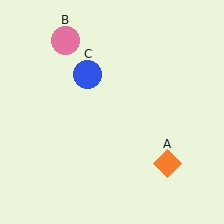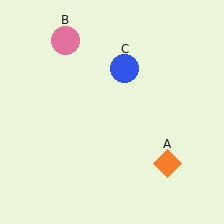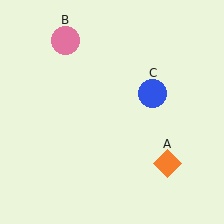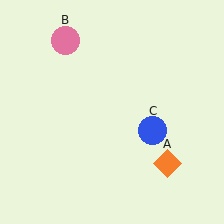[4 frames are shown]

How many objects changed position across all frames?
1 object changed position: blue circle (object C).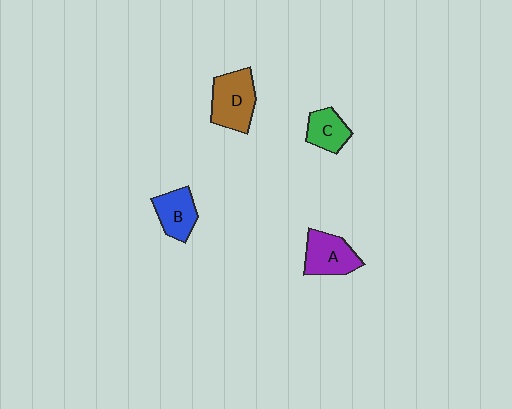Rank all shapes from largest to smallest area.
From largest to smallest: D (brown), A (purple), B (blue), C (green).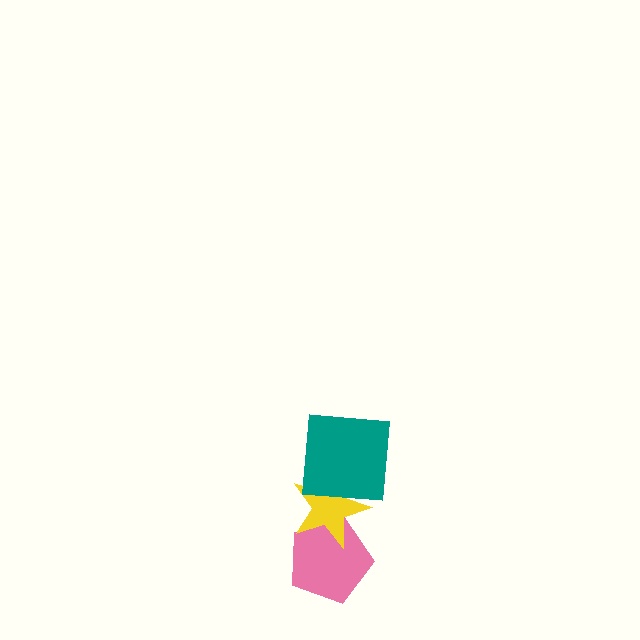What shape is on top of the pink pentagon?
The yellow star is on top of the pink pentagon.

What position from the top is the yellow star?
The yellow star is 2nd from the top.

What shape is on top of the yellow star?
The teal square is on top of the yellow star.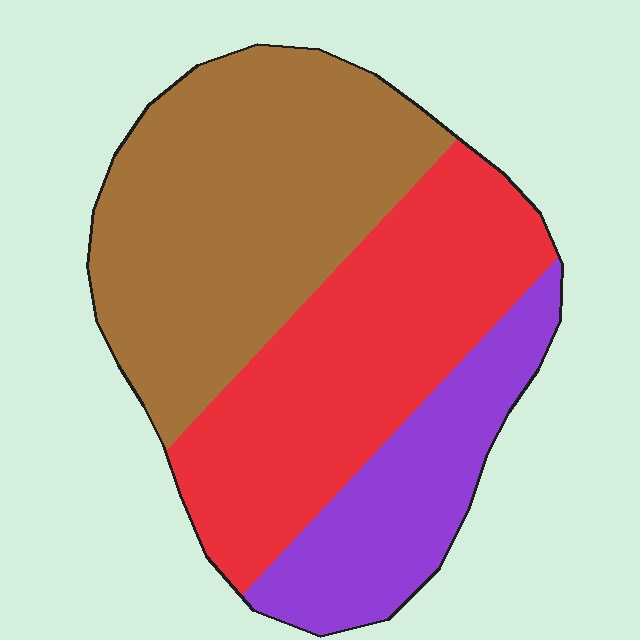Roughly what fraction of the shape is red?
Red covers roughly 35% of the shape.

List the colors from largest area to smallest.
From largest to smallest: brown, red, purple.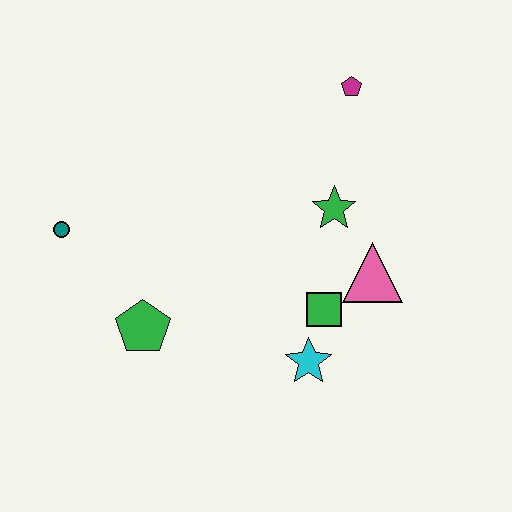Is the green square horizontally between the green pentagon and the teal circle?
No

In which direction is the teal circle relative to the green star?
The teal circle is to the left of the green star.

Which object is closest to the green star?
The pink triangle is closest to the green star.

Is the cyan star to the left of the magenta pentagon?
Yes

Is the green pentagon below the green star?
Yes